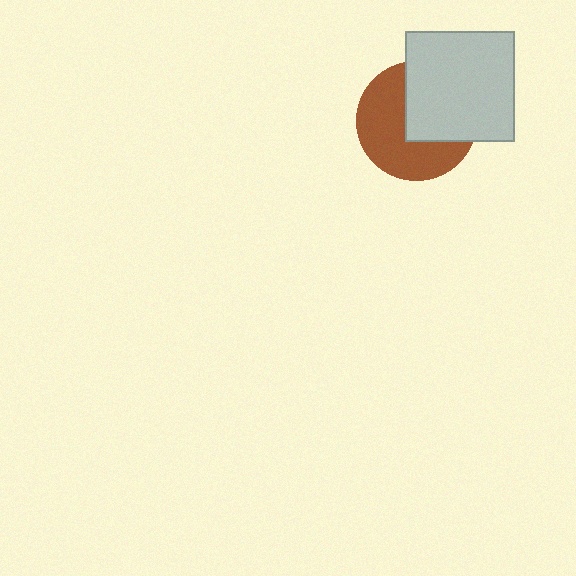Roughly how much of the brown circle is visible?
About half of it is visible (roughly 57%).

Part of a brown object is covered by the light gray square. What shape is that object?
It is a circle.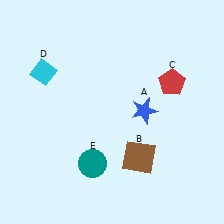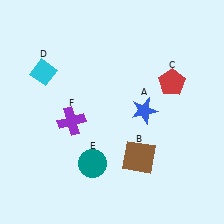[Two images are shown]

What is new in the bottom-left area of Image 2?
A purple cross (F) was added in the bottom-left area of Image 2.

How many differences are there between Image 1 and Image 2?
There is 1 difference between the two images.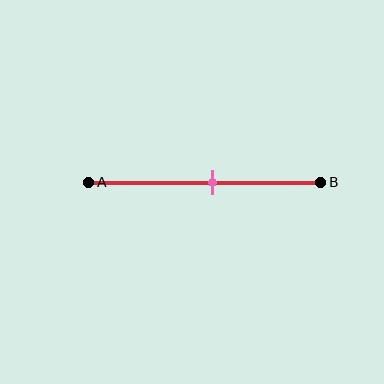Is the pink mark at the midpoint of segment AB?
No, the mark is at about 55% from A, not at the 50% midpoint.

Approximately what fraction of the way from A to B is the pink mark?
The pink mark is approximately 55% of the way from A to B.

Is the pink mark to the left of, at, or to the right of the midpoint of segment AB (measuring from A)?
The pink mark is to the right of the midpoint of segment AB.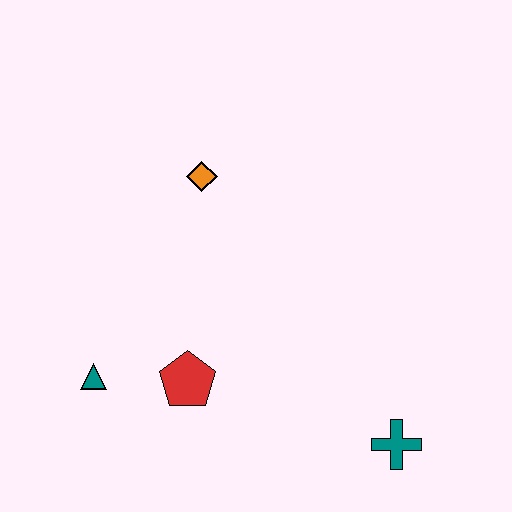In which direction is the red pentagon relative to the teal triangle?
The red pentagon is to the right of the teal triangle.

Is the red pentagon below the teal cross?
No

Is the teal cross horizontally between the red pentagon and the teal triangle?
No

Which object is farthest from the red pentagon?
The teal cross is farthest from the red pentagon.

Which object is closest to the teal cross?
The red pentagon is closest to the teal cross.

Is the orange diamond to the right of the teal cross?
No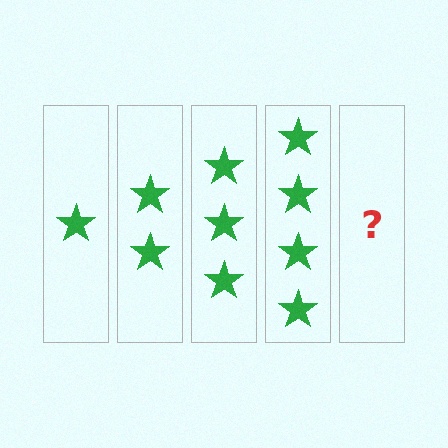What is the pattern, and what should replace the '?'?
The pattern is that each step adds one more star. The '?' should be 5 stars.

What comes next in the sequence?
The next element should be 5 stars.